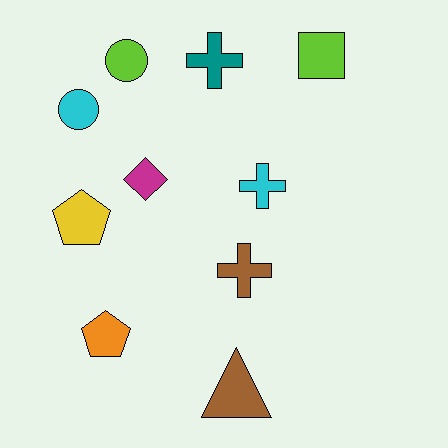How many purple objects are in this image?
There are no purple objects.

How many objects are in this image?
There are 10 objects.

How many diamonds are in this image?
There is 1 diamond.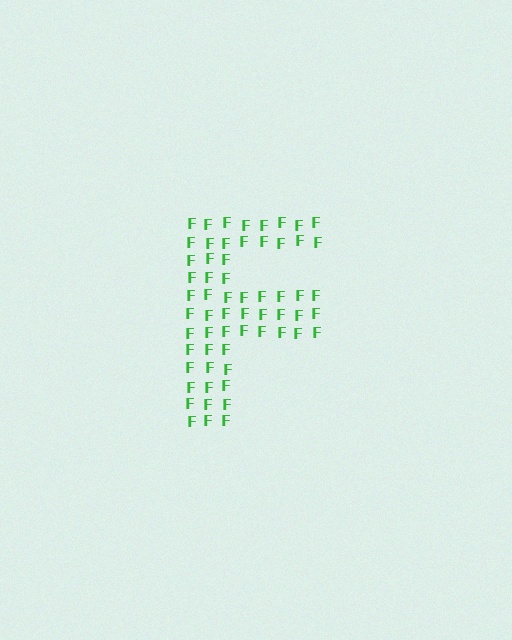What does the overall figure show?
The overall figure shows the letter F.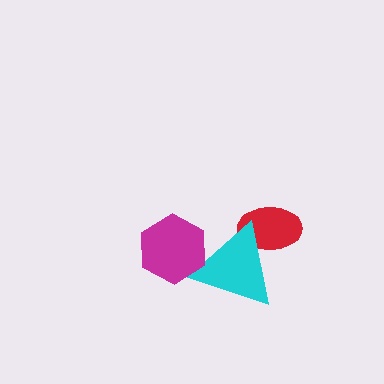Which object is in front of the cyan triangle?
The magenta hexagon is in front of the cyan triangle.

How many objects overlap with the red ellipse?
1 object overlaps with the red ellipse.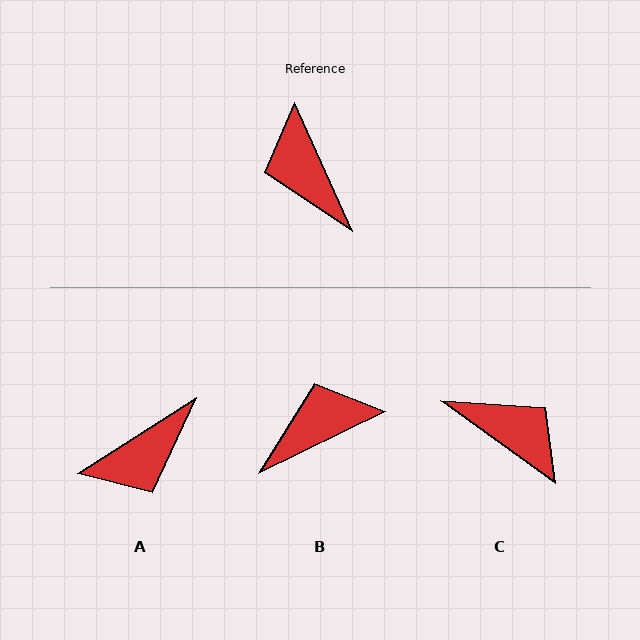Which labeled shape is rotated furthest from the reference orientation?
C, about 150 degrees away.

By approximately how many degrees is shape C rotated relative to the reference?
Approximately 150 degrees clockwise.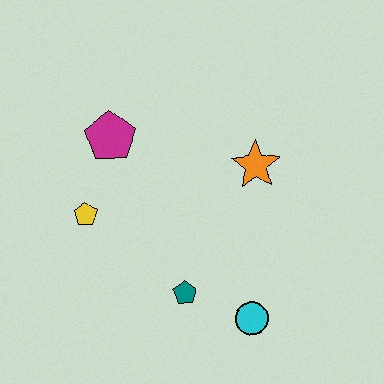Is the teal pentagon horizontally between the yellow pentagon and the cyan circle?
Yes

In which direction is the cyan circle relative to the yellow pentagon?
The cyan circle is to the right of the yellow pentagon.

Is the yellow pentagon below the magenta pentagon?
Yes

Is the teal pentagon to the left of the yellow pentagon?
No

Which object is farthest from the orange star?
The yellow pentagon is farthest from the orange star.